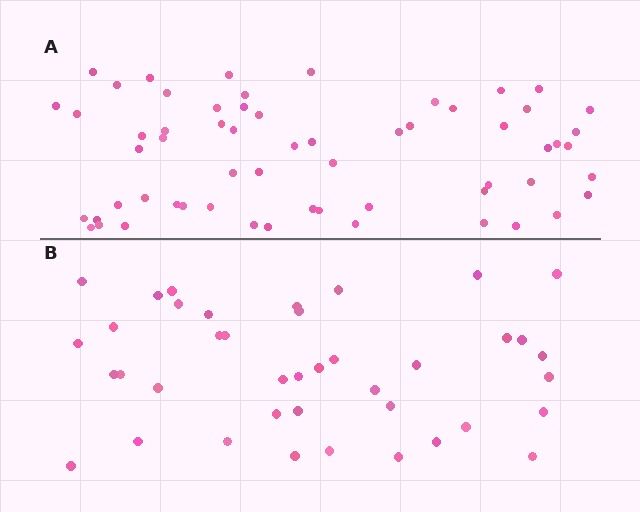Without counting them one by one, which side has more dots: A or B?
Region A (the top region) has more dots.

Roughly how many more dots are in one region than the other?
Region A has approximately 20 more dots than region B.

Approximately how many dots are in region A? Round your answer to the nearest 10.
About 60 dots.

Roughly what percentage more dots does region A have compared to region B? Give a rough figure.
About 50% more.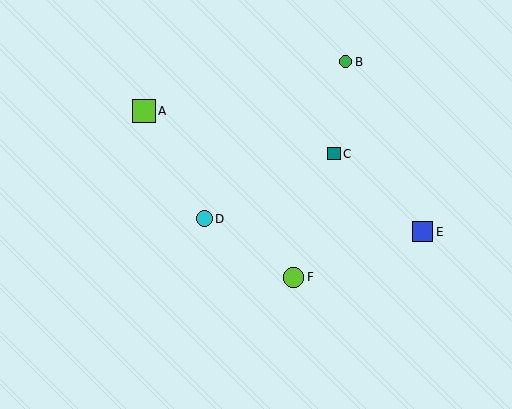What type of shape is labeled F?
Shape F is a lime circle.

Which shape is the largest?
The lime square (labeled A) is the largest.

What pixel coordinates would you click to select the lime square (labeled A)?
Click at (144, 111) to select the lime square A.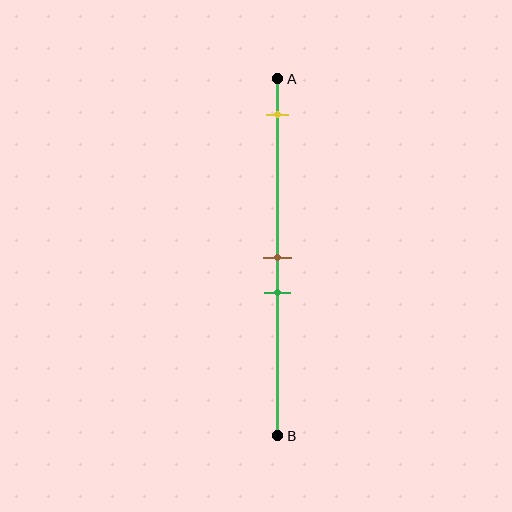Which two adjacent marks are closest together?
The brown and green marks are the closest adjacent pair.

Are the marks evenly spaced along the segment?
No, the marks are not evenly spaced.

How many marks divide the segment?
There are 3 marks dividing the segment.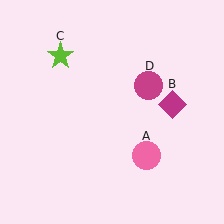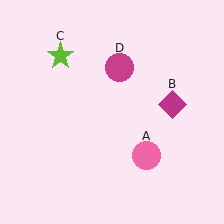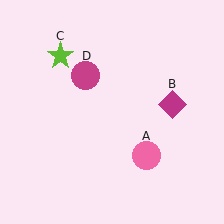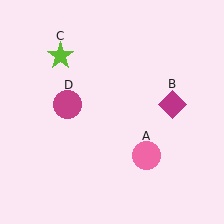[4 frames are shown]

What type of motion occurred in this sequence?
The magenta circle (object D) rotated counterclockwise around the center of the scene.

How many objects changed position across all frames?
1 object changed position: magenta circle (object D).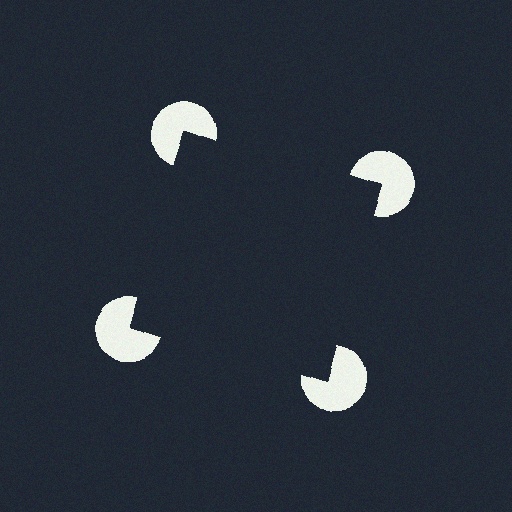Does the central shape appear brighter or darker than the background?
It typically appears slightly darker than the background, even though no actual brightness change is drawn.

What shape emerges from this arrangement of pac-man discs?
An illusory square — its edges are inferred from the aligned wedge cuts in the pac-man discs, not physically drawn.